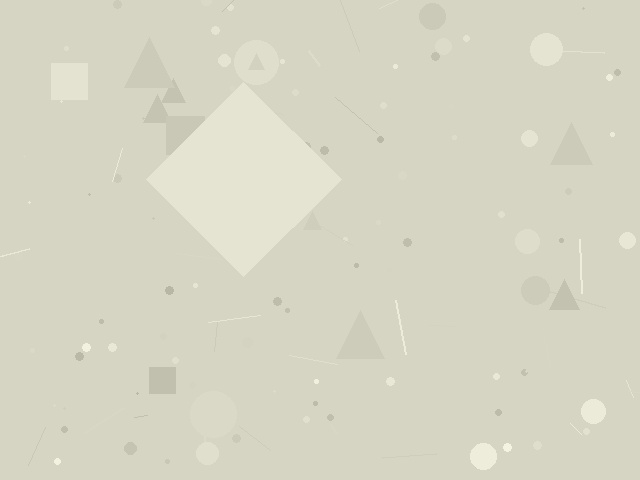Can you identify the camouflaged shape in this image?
The camouflaged shape is a diamond.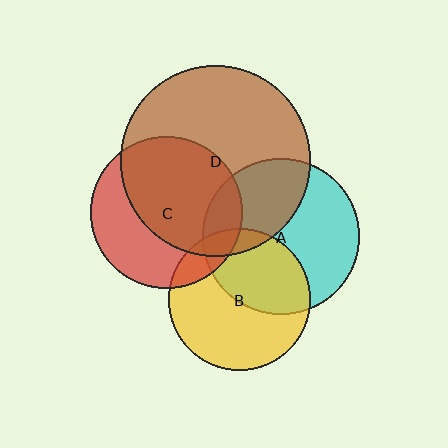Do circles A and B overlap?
Yes.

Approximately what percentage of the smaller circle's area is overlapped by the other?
Approximately 40%.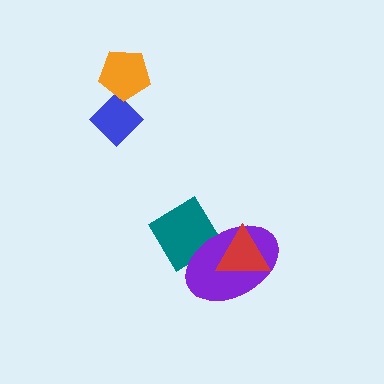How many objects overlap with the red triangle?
2 objects overlap with the red triangle.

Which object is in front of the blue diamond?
The orange pentagon is in front of the blue diamond.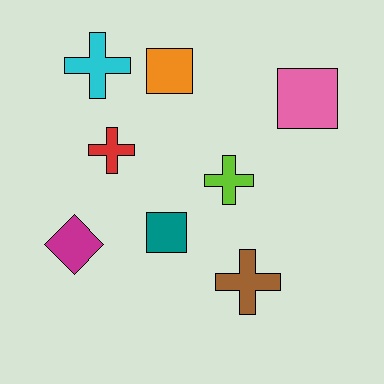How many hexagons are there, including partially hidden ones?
There are no hexagons.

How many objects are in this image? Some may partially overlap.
There are 8 objects.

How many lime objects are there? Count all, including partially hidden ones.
There is 1 lime object.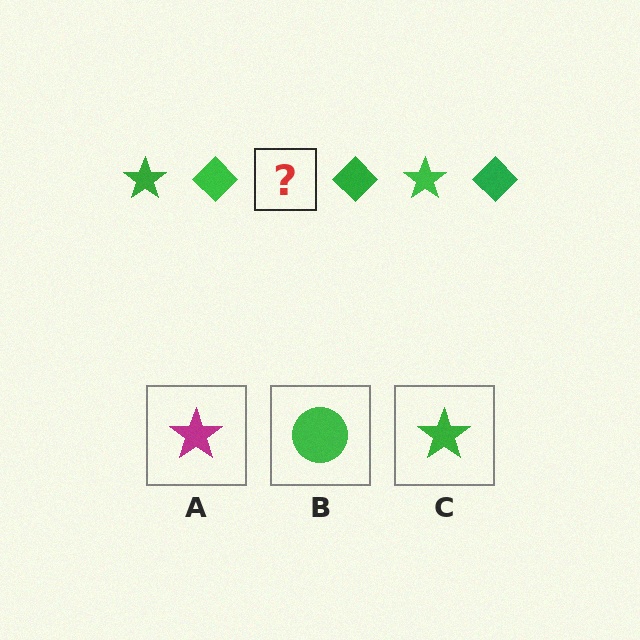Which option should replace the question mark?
Option C.